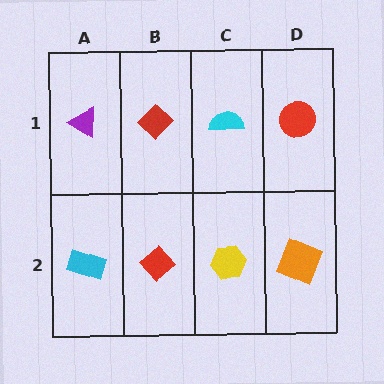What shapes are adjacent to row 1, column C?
A yellow hexagon (row 2, column C), a red diamond (row 1, column B), a red circle (row 1, column D).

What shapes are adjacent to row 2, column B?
A red diamond (row 1, column B), a cyan rectangle (row 2, column A), a yellow hexagon (row 2, column C).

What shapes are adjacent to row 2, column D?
A red circle (row 1, column D), a yellow hexagon (row 2, column C).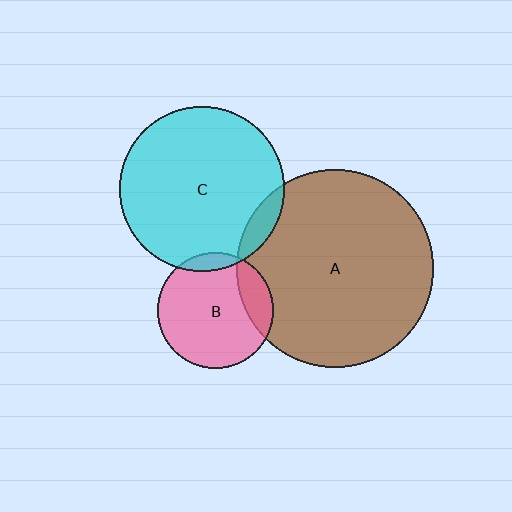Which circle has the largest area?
Circle A (brown).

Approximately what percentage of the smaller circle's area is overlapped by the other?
Approximately 10%.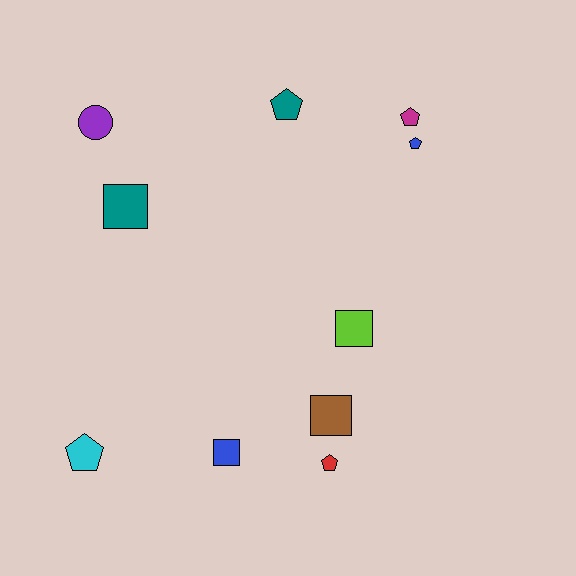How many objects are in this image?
There are 10 objects.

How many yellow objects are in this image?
There are no yellow objects.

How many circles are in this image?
There is 1 circle.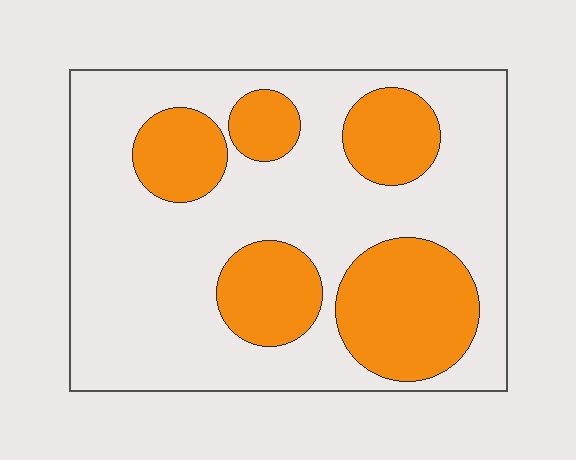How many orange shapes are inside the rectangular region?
5.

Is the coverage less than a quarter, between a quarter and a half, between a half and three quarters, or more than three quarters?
Between a quarter and a half.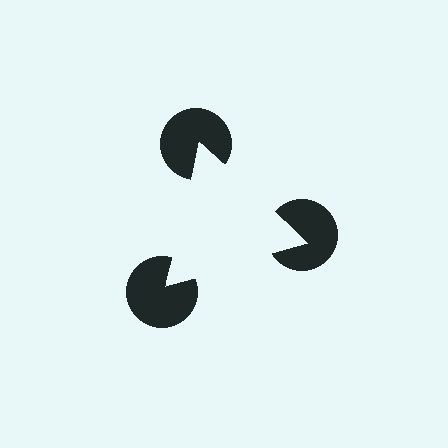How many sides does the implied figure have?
3 sides.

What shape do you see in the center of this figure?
An illusory triangle — its edges are inferred from the aligned wedge cuts in the pac-man discs, not physically drawn.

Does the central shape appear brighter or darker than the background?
It typically appears slightly brighter than the background, even though no actual brightness change is drawn.